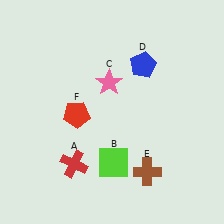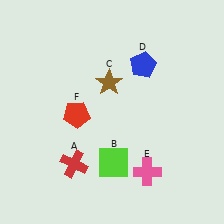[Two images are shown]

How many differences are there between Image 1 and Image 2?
There are 2 differences between the two images.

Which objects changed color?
C changed from pink to brown. E changed from brown to pink.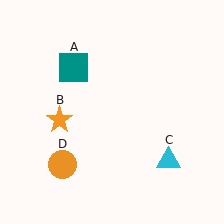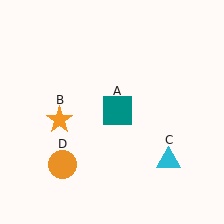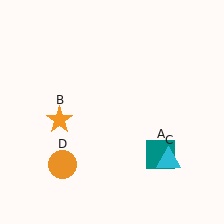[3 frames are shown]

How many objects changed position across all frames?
1 object changed position: teal square (object A).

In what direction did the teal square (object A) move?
The teal square (object A) moved down and to the right.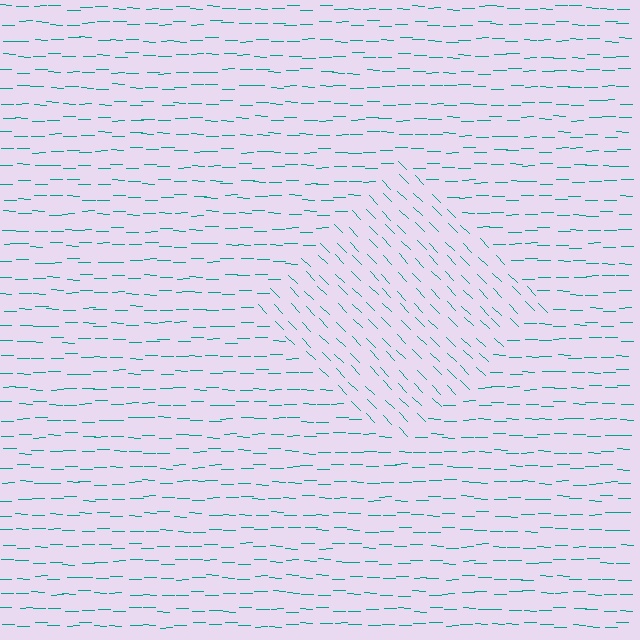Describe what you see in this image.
The image is filled with small teal line segments. A diamond region in the image has lines oriented differently from the surrounding lines, creating a visible texture boundary.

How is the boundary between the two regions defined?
The boundary is defined purely by a change in line orientation (approximately 45 degrees difference). All lines are the same color and thickness.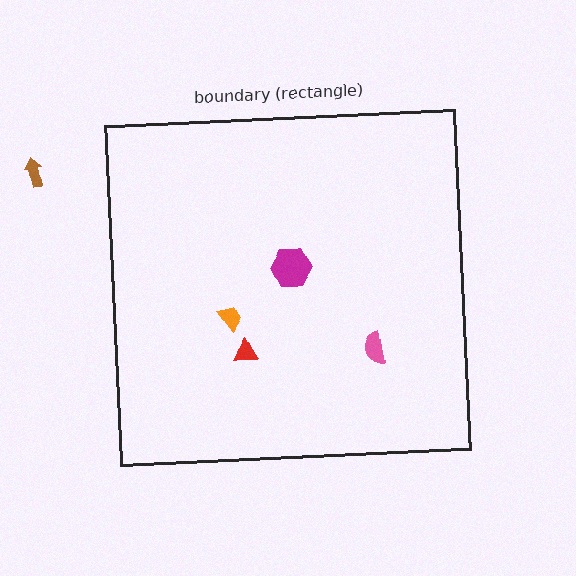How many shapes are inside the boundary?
4 inside, 1 outside.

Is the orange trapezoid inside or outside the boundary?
Inside.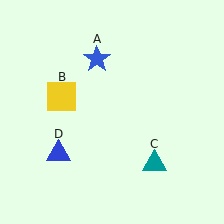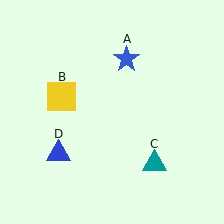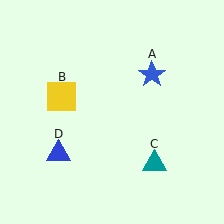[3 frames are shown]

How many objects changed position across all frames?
1 object changed position: blue star (object A).